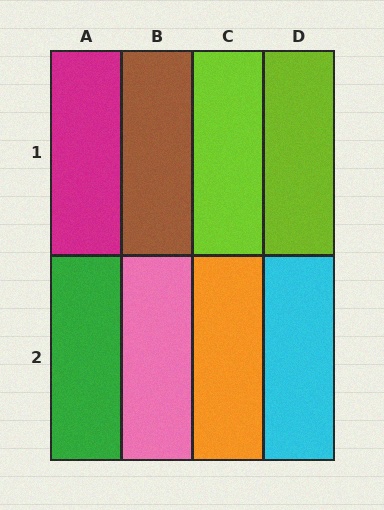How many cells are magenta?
1 cell is magenta.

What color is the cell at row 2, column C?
Orange.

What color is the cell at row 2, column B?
Pink.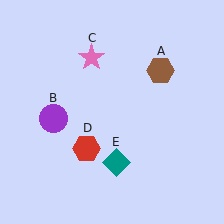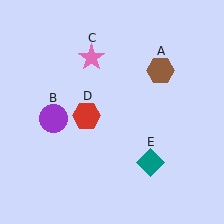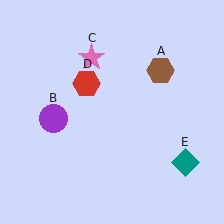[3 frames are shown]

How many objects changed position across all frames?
2 objects changed position: red hexagon (object D), teal diamond (object E).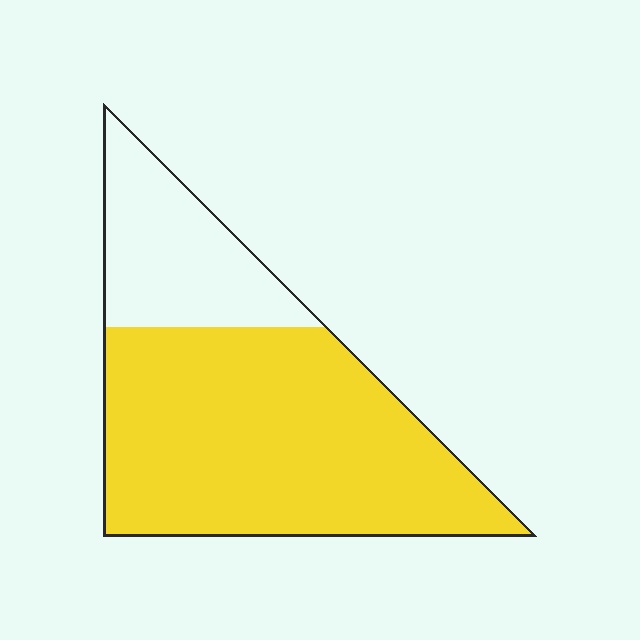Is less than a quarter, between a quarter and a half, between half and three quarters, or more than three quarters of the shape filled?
Between half and three quarters.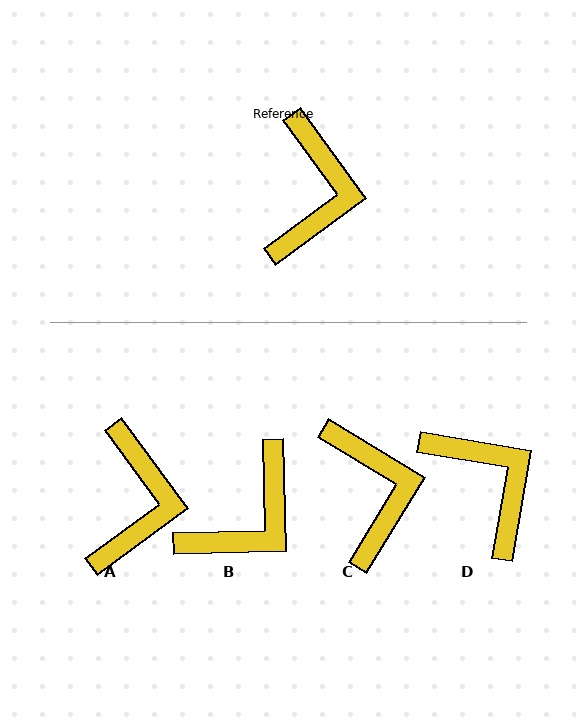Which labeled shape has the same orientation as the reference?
A.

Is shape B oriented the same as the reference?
No, it is off by about 35 degrees.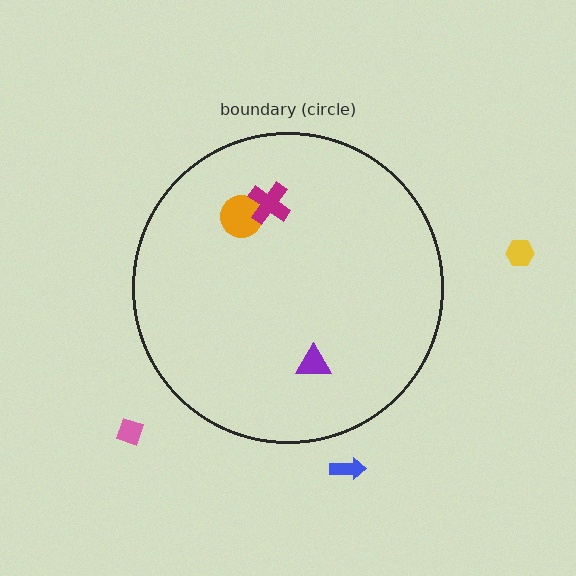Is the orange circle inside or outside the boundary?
Inside.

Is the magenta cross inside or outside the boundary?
Inside.